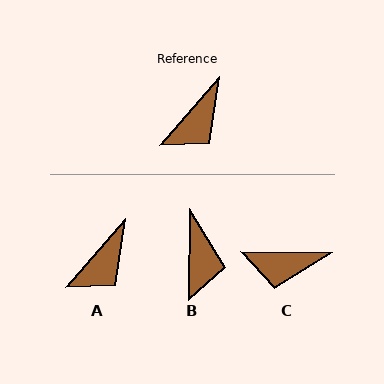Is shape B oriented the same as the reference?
No, it is off by about 40 degrees.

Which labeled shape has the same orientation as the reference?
A.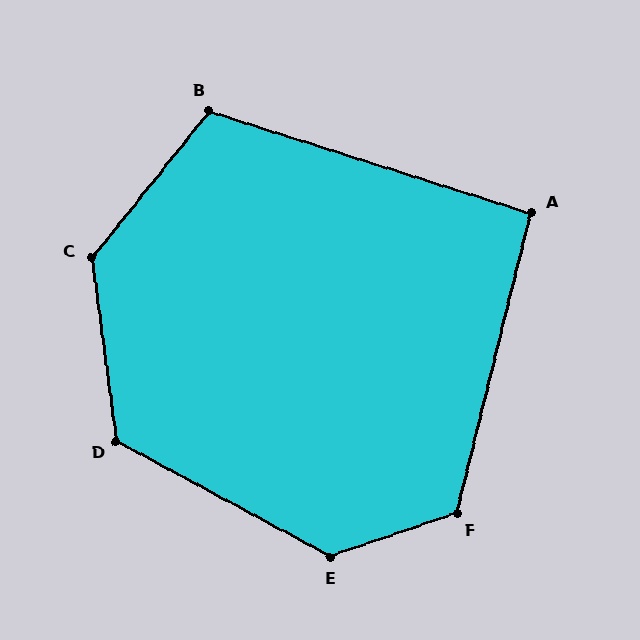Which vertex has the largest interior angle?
C, at approximately 134 degrees.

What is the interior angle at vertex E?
Approximately 133 degrees (obtuse).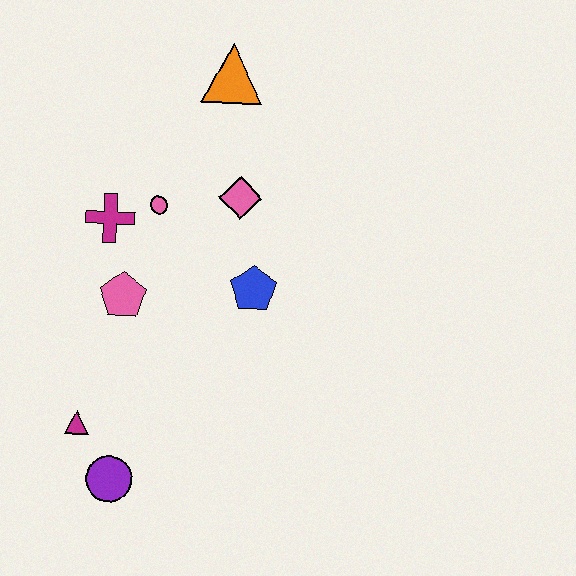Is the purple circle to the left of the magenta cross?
No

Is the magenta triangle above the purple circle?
Yes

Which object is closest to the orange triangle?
The pink diamond is closest to the orange triangle.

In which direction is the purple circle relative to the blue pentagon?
The purple circle is below the blue pentagon.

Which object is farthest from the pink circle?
The purple circle is farthest from the pink circle.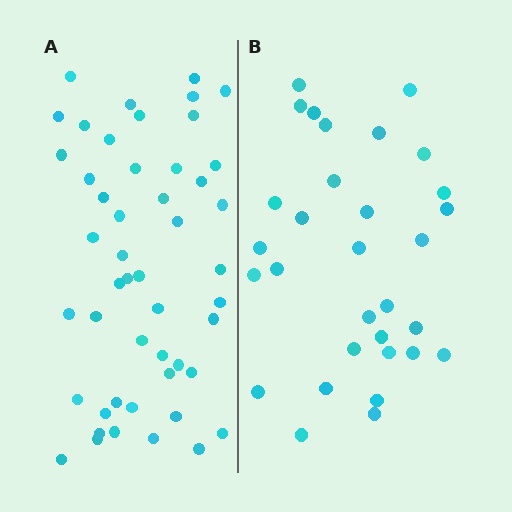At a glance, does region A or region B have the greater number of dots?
Region A (the left region) has more dots.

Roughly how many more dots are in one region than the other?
Region A has approximately 20 more dots than region B.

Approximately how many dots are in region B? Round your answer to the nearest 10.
About 30 dots. (The exact count is 31, which rounds to 30.)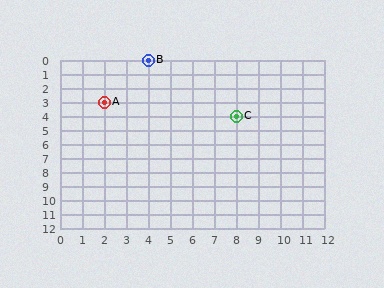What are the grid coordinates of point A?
Point A is at grid coordinates (2, 3).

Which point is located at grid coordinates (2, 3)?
Point A is at (2, 3).